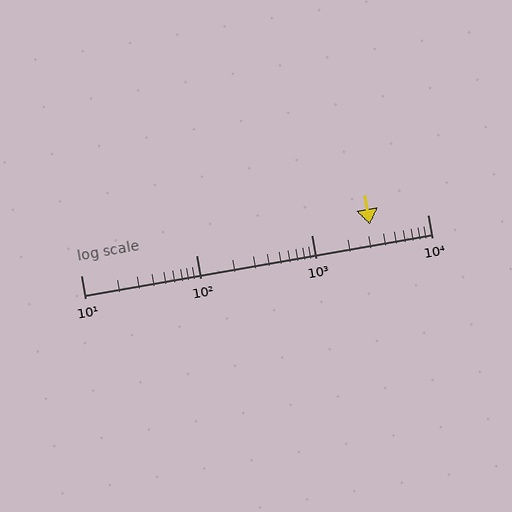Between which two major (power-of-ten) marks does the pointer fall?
The pointer is between 1000 and 10000.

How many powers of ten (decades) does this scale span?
The scale spans 3 decades, from 10 to 10000.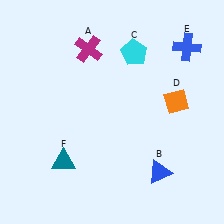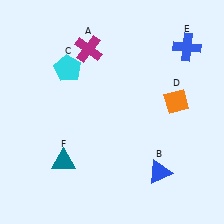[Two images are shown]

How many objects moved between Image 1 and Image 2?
1 object moved between the two images.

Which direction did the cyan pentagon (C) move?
The cyan pentagon (C) moved left.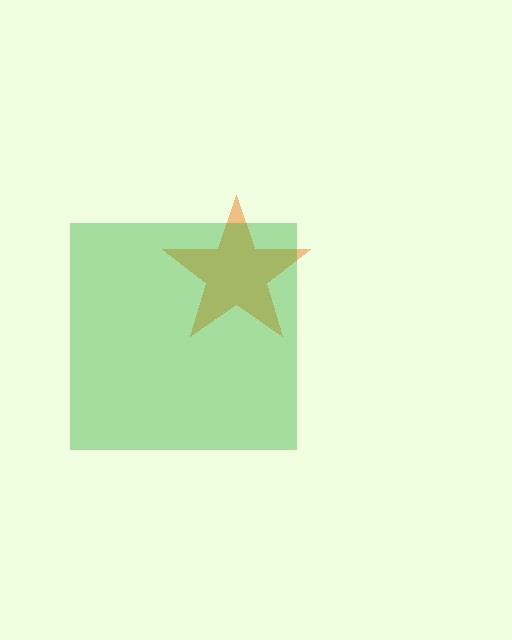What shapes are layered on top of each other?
The layered shapes are: an orange star, a green square.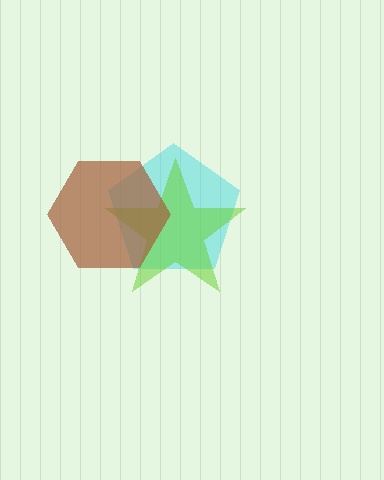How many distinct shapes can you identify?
There are 3 distinct shapes: a cyan pentagon, a lime star, a brown hexagon.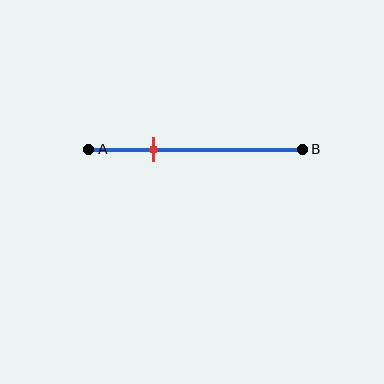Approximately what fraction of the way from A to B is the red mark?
The red mark is approximately 30% of the way from A to B.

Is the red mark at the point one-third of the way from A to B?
Yes, the mark is approximately at the one-third point.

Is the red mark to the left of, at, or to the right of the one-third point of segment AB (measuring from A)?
The red mark is approximately at the one-third point of segment AB.